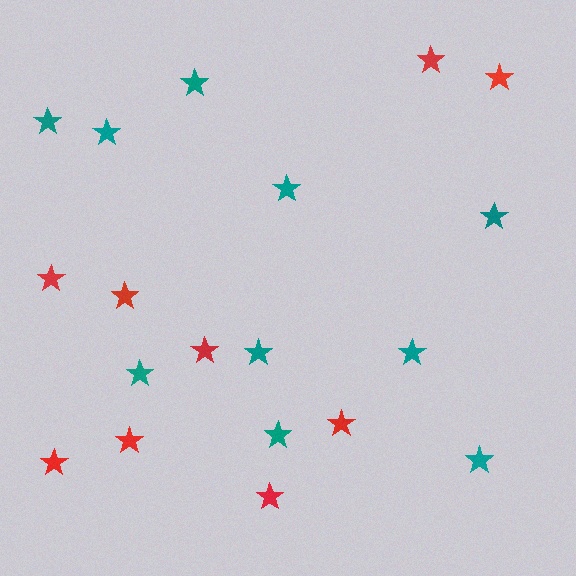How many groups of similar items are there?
There are 2 groups: one group of teal stars (10) and one group of red stars (9).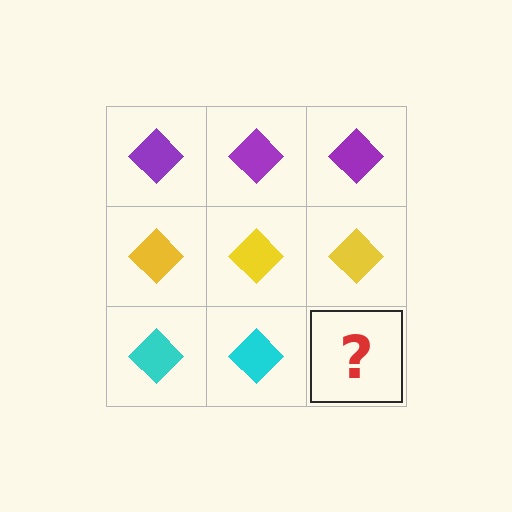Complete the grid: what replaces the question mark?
The question mark should be replaced with a cyan diamond.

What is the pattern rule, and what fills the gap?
The rule is that each row has a consistent color. The gap should be filled with a cyan diamond.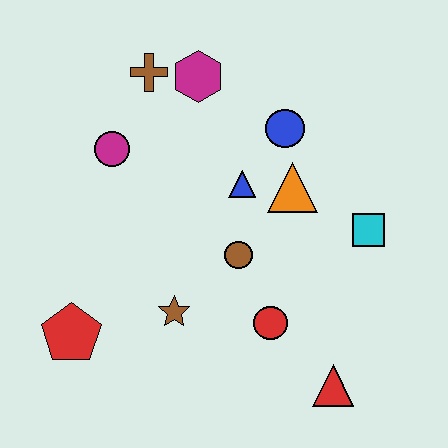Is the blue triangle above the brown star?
Yes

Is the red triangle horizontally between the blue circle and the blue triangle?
No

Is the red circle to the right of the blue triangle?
Yes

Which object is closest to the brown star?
The brown circle is closest to the brown star.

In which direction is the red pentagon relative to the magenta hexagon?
The red pentagon is below the magenta hexagon.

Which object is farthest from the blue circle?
The red pentagon is farthest from the blue circle.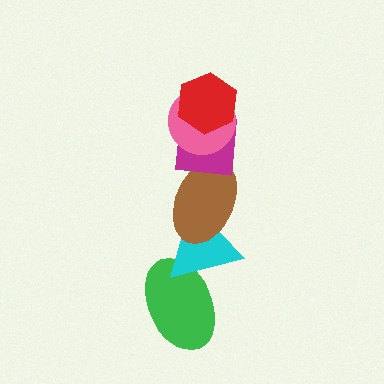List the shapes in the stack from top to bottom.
From top to bottom: the red hexagon, the pink circle, the magenta square, the brown ellipse, the cyan triangle, the green ellipse.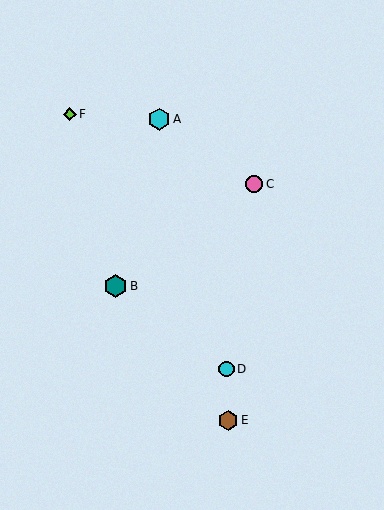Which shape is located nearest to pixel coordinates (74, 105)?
The lime diamond (labeled F) at (70, 114) is nearest to that location.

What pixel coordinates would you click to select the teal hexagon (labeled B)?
Click at (115, 286) to select the teal hexagon B.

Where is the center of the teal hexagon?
The center of the teal hexagon is at (115, 286).